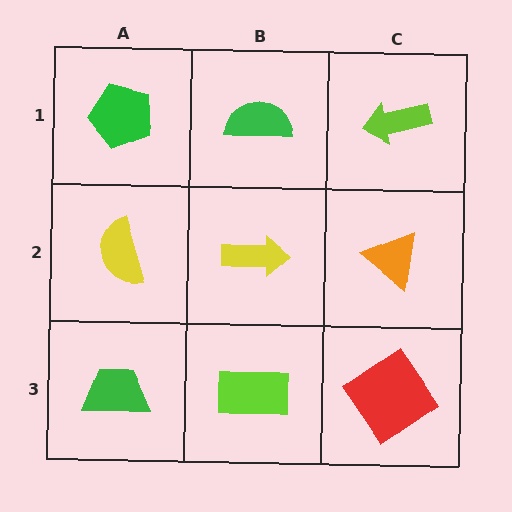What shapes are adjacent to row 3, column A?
A yellow semicircle (row 2, column A), a lime rectangle (row 3, column B).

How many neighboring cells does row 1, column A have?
2.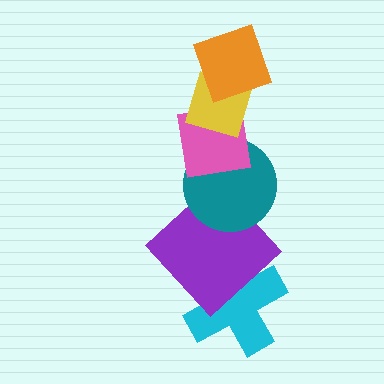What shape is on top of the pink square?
The yellow diamond is on top of the pink square.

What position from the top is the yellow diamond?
The yellow diamond is 2nd from the top.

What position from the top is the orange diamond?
The orange diamond is 1st from the top.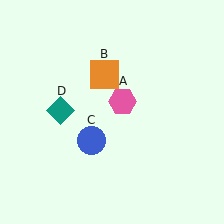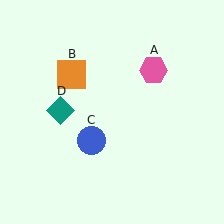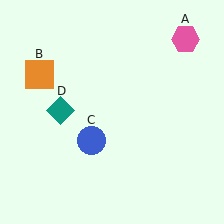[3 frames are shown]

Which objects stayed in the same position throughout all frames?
Blue circle (object C) and teal diamond (object D) remained stationary.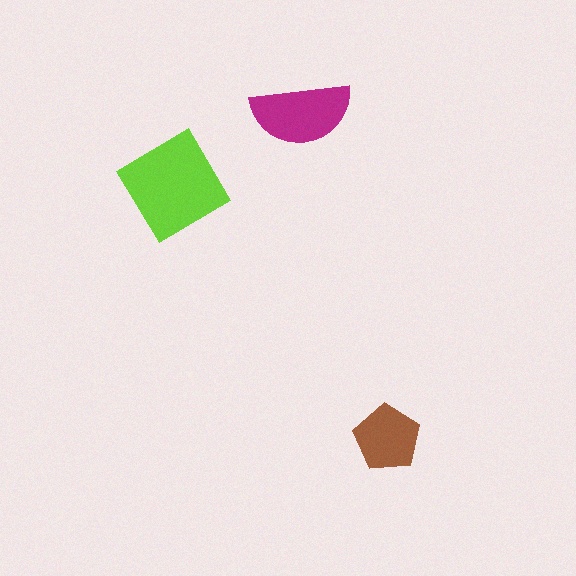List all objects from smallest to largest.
The brown pentagon, the magenta semicircle, the lime diamond.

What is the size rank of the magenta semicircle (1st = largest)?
2nd.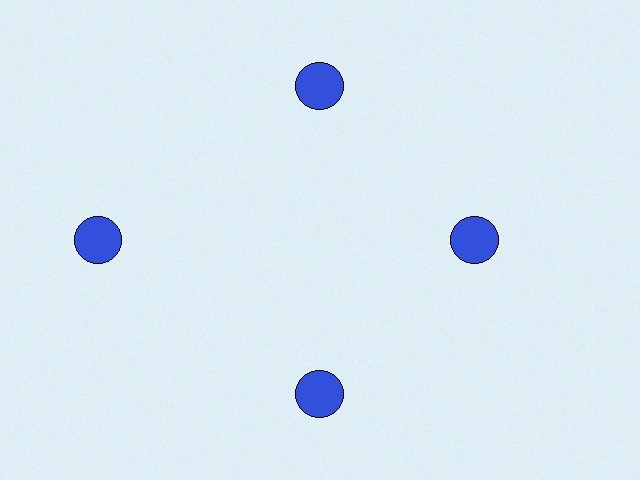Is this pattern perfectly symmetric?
No. The 4 blue circles are arranged in a ring, but one element near the 9 o'clock position is pushed outward from the center, breaking the 4-fold rotational symmetry.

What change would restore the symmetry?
The symmetry would be restored by moving it inward, back onto the ring so that all 4 circles sit at equal angles and equal distance from the center.